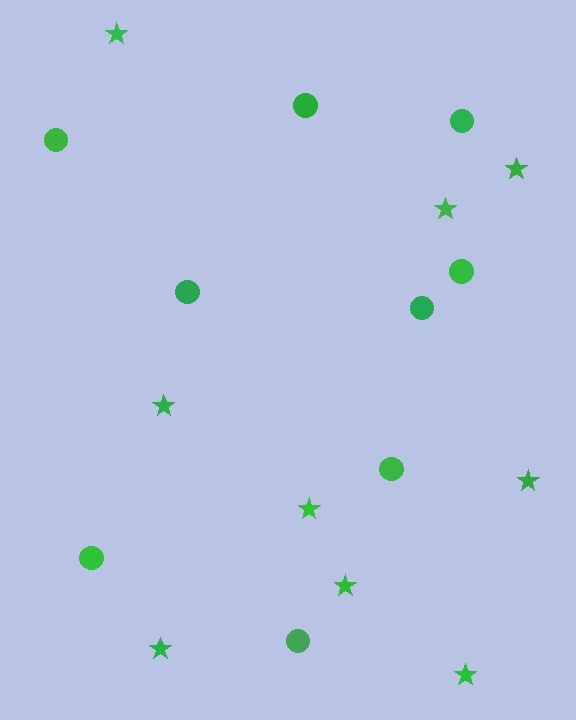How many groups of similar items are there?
There are 2 groups: one group of stars (9) and one group of circles (9).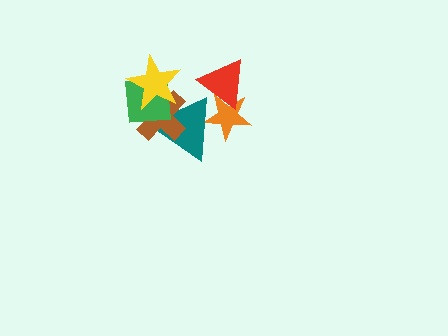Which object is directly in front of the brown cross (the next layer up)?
The green square is directly in front of the brown cross.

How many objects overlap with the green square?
3 objects overlap with the green square.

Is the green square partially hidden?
Yes, it is partially covered by another shape.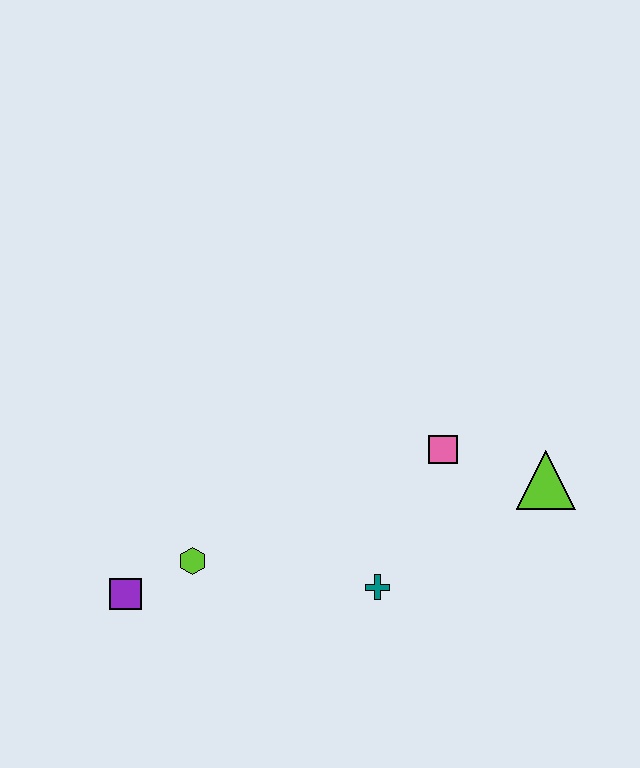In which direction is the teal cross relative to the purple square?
The teal cross is to the right of the purple square.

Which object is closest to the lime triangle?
The pink square is closest to the lime triangle.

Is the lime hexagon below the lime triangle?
Yes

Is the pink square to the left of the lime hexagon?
No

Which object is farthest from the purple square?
The lime triangle is farthest from the purple square.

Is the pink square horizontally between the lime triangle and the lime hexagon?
Yes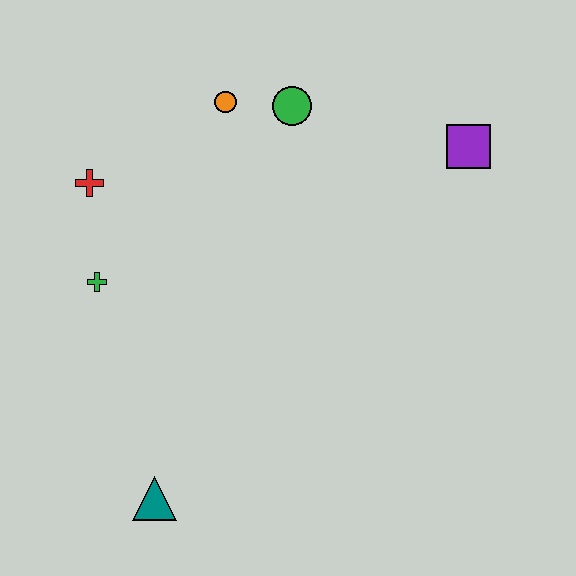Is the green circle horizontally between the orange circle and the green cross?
No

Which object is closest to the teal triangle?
The green cross is closest to the teal triangle.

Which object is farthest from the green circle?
The teal triangle is farthest from the green circle.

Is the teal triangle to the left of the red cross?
No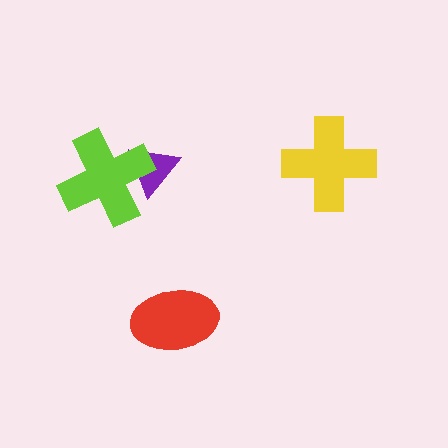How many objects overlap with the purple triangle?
1 object overlaps with the purple triangle.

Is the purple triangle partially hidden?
Yes, it is partially covered by another shape.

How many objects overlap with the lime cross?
1 object overlaps with the lime cross.